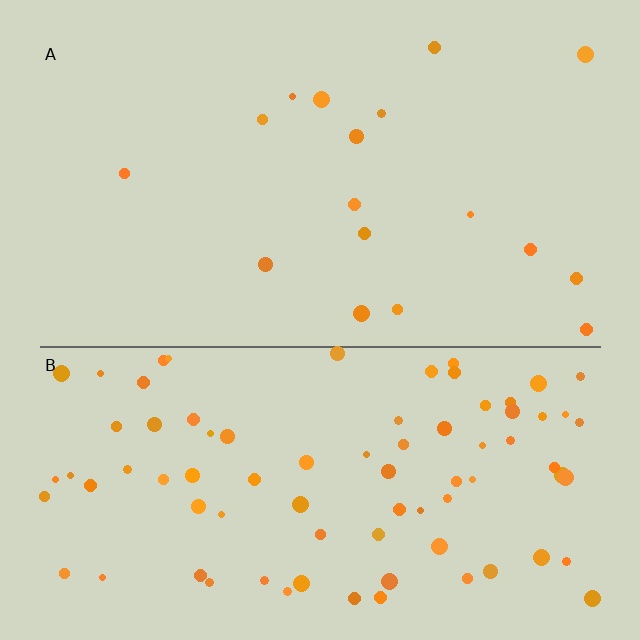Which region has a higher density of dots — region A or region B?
B (the bottom).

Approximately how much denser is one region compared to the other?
Approximately 4.8× — region B over region A.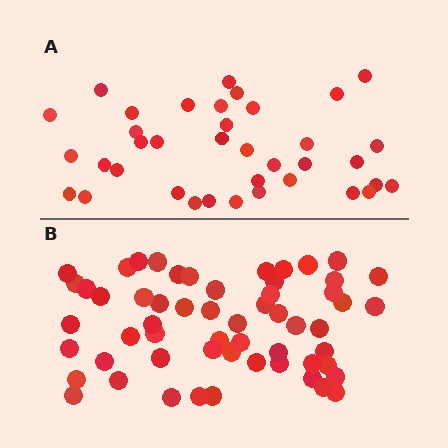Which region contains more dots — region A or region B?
Region B (the bottom region) has more dots.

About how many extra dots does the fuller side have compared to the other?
Region B has approximately 20 more dots than region A.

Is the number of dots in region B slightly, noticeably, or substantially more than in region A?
Region B has substantially more. The ratio is roughly 1.5 to 1.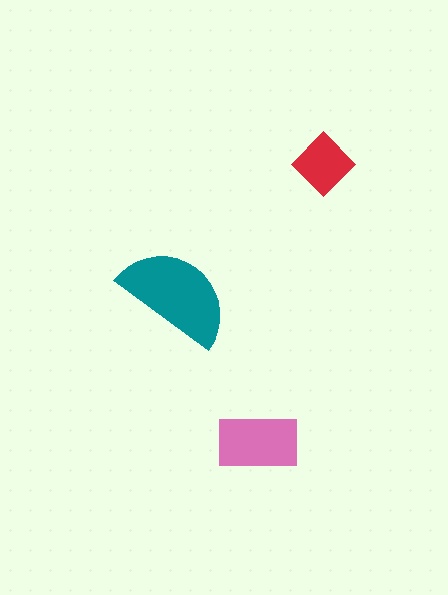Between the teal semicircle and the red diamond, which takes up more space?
The teal semicircle.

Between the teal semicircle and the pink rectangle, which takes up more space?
The teal semicircle.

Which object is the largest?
The teal semicircle.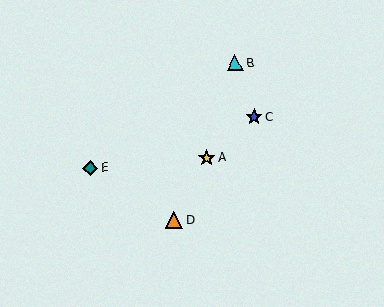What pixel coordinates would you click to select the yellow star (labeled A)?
Click at (207, 158) to select the yellow star A.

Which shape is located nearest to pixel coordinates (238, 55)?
The cyan triangle (labeled B) at (235, 63) is nearest to that location.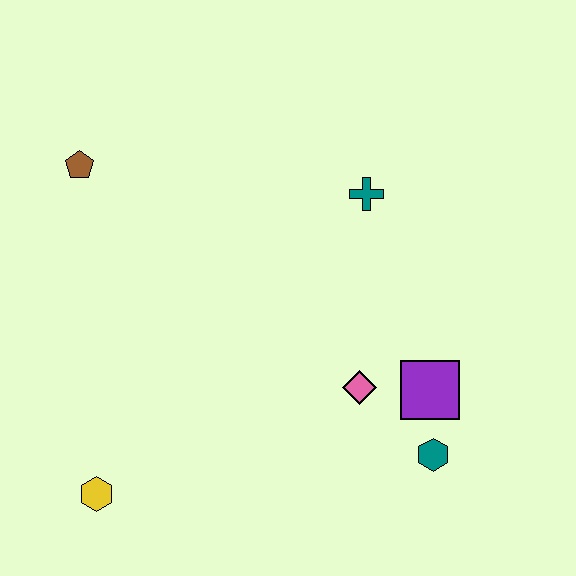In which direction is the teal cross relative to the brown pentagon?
The teal cross is to the right of the brown pentagon.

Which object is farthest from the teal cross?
The yellow hexagon is farthest from the teal cross.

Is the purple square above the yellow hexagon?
Yes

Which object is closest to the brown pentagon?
The teal cross is closest to the brown pentagon.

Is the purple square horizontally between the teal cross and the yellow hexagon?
No